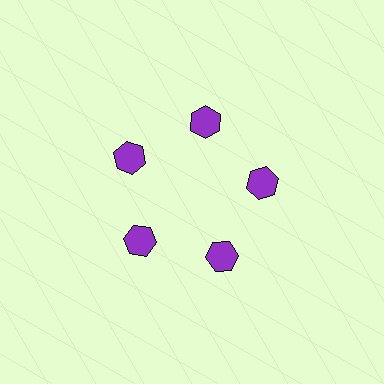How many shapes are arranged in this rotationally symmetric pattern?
There are 5 shapes, arranged in 5 groups of 1.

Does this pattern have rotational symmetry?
Yes, this pattern has 5-fold rotational symmetry. It looks the same after rotating 72 degrees around the center.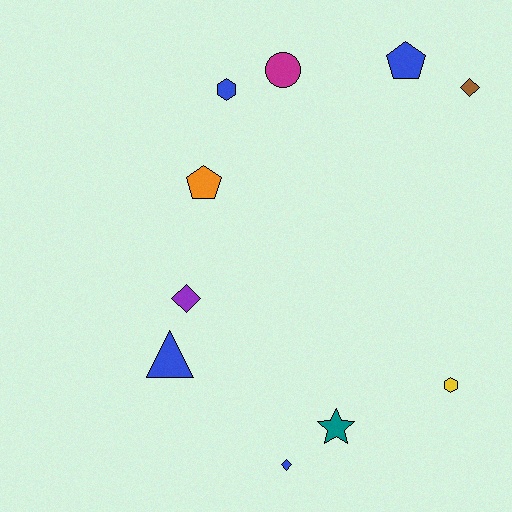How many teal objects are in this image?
There is 1 teal object.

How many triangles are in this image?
There is 1 triangle.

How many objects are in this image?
There are 10 objects.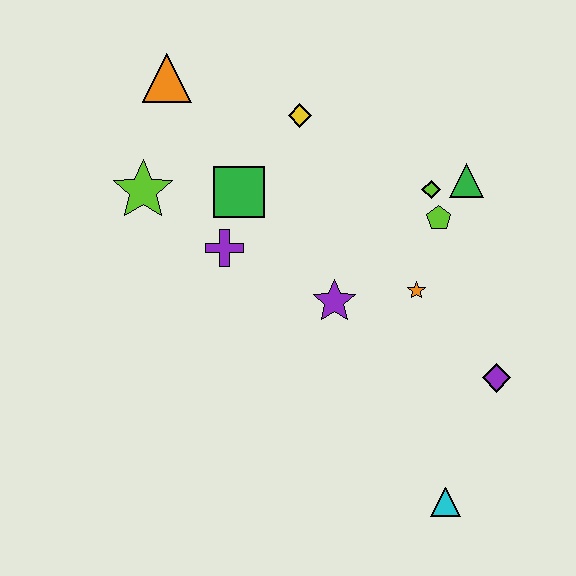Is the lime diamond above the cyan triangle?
Yes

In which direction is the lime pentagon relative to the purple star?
The lime pentagon is to the right of the purple star.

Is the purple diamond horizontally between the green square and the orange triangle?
No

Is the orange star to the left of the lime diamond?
Yes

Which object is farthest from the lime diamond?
The cyan triangle is farthest from the lime diamond.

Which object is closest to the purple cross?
The green square is closest to the purple cross.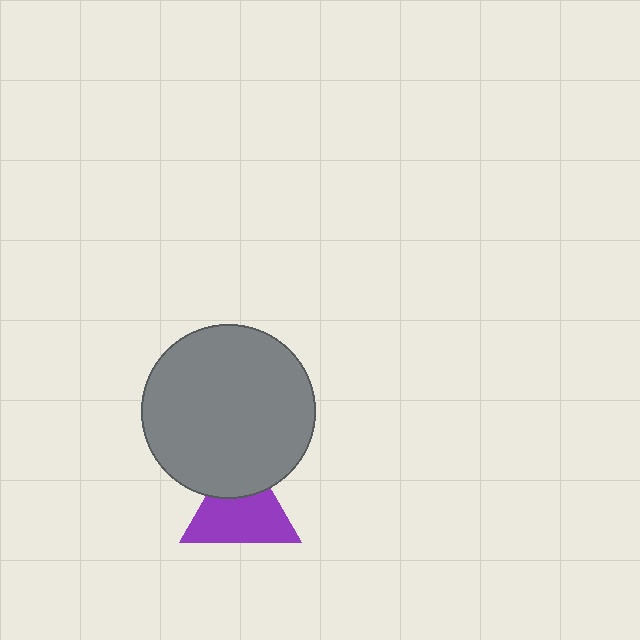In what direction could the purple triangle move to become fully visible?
The purple triangle could move down. That would shift it out from behind the gray circle entirely.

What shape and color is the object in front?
The object in front is a gray circle.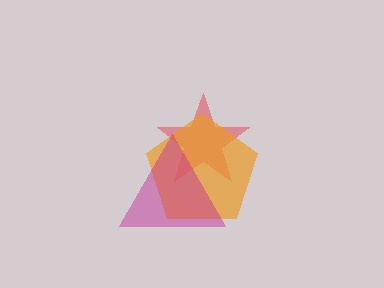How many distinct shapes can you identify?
There are 3 distinct shapes: a red star, an orange pentagon, a magenta triangle.